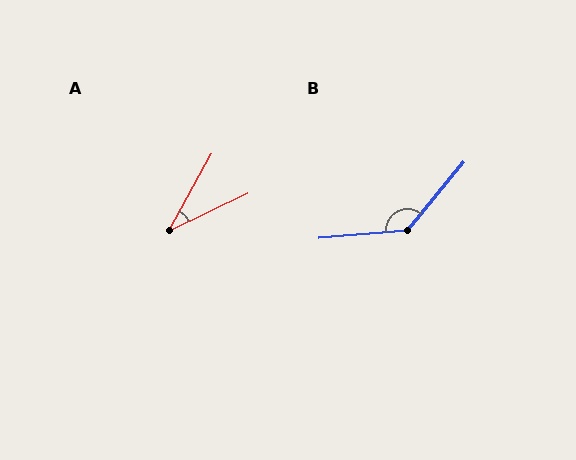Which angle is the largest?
B, at approximately 134 degrees.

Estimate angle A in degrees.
Approximately 35 degrees.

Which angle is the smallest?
A, at approximately 35 degrees.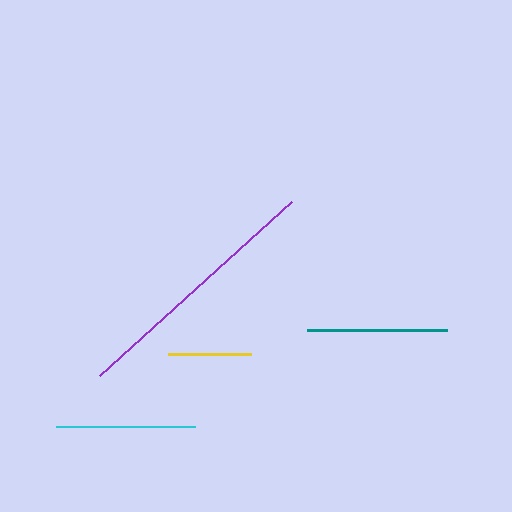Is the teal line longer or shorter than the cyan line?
The teal line is longer than the cyan line.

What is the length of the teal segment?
The teal segment is approximately 140 pixels long.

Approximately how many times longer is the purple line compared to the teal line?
The purple line is approximately 1.9 times the length of the teal line.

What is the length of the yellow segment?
The yellow segment is approximately 83 pixels long.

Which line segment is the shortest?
The yellow line is the shortest at approximately 83 pixels.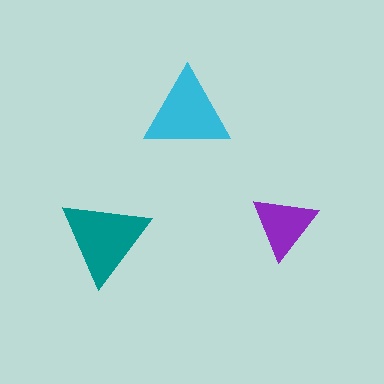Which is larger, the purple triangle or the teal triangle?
The teal one.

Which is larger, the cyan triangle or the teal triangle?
The teal one.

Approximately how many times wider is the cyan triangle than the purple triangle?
About 1.5 times wider.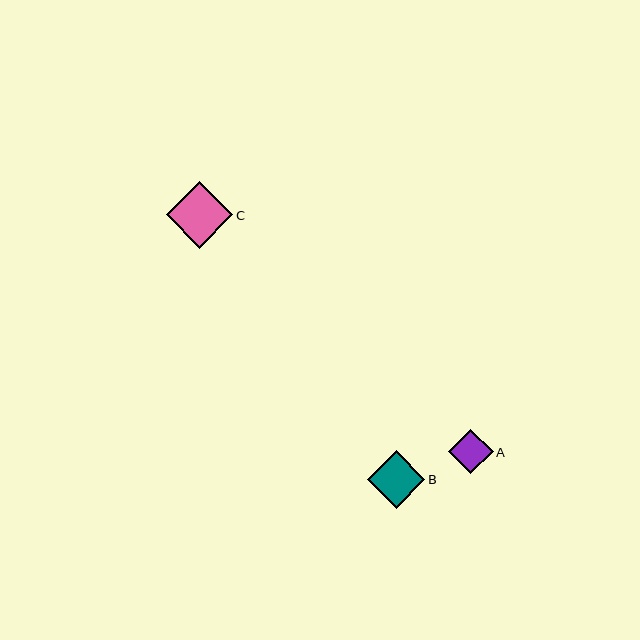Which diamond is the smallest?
Diamond A is the smallest with a size of approximately 44 pixels.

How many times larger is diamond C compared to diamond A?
Diamond C is approximately 1.5 times the size of diamond A.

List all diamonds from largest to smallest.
From largest to smallest: C, B, A.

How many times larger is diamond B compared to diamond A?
Diamond B is approximately 1.3 times the size of diamond A.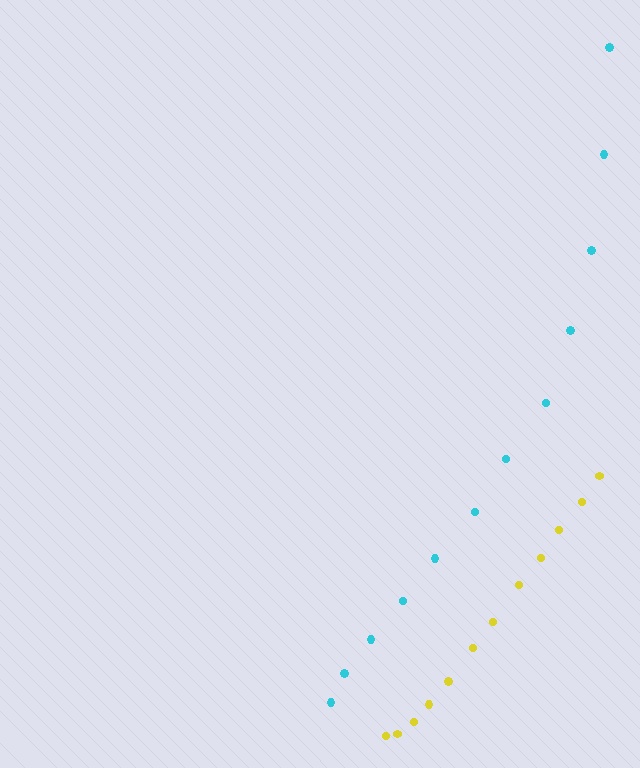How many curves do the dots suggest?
There are 2 distinct paths.